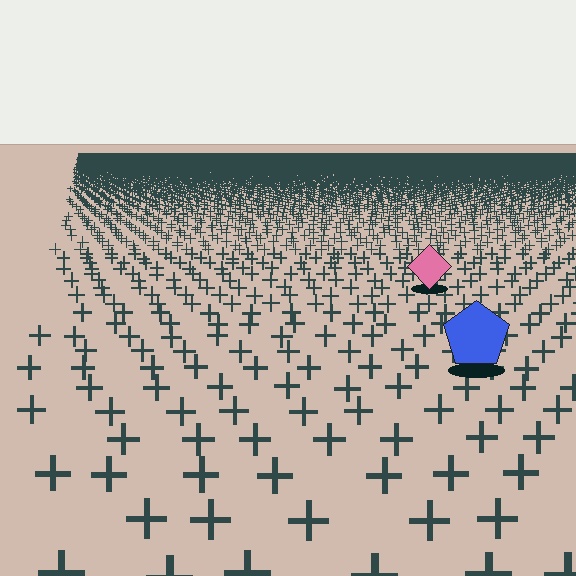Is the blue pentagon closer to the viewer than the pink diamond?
Yes. The blue pentagon is closer — you can tell from the texture gradient: the ground texture is coarser near it.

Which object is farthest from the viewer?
The pink diamond is farthest from the viewer. It appears smaller and the ground texture around it is denser.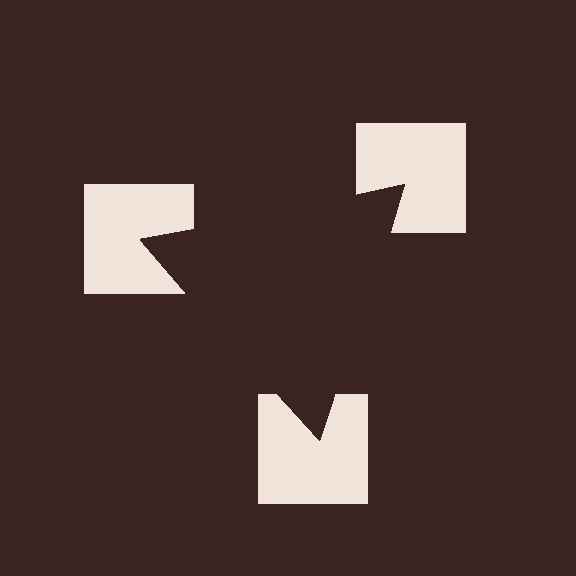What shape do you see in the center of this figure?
An illusory triangle — its edges are inferred from the aligned wedge cuts in the notched squares, not physically drawn.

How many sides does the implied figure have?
3 sides.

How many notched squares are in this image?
There are 3 — one at each vertex of the illusory triangle.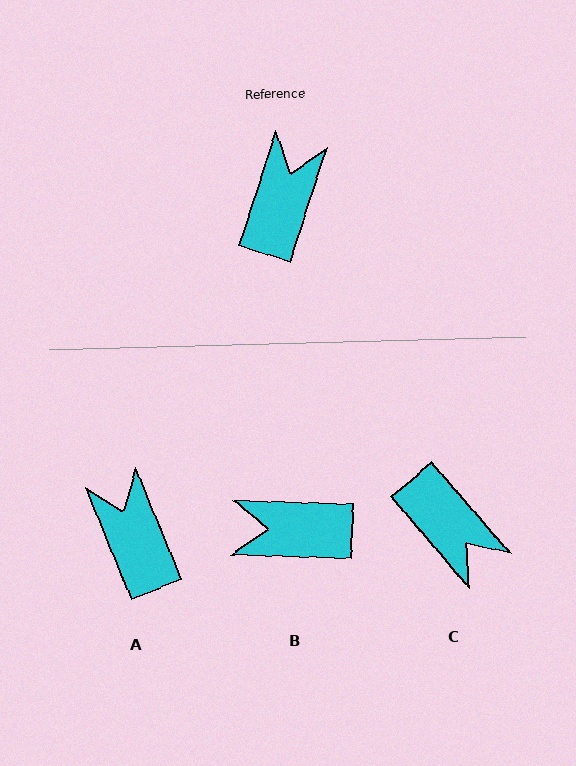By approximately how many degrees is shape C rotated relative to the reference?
Approximately 121 degrees clockwise.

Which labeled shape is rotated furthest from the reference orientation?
C, about 121 degrees away.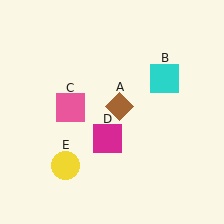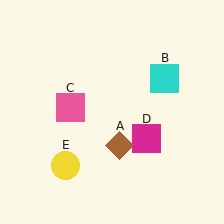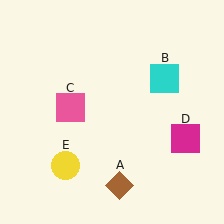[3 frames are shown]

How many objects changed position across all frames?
2 objects changed position: brown diamond (object A), magenta square (object D).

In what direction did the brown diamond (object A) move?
The brown diamond (object A) moved down.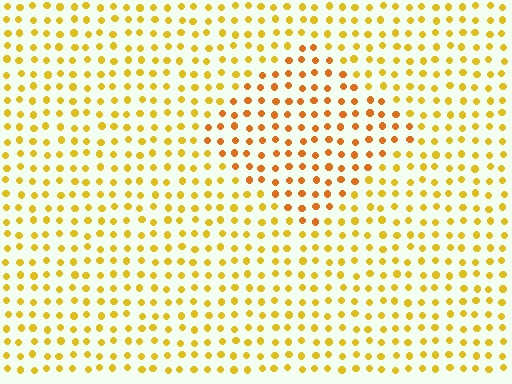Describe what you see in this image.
The image is filled with small yellow elements in a uniform arrangement. A diamond-shaped region is visible where the elements are tinted to a slightly different hue, forming a subtle color boundary.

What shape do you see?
I see a diamond.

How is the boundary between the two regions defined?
The boundary is defined purely by a slight shift in hue (about 25 degrees). Spacing, size, and orientation are identical on both sides.